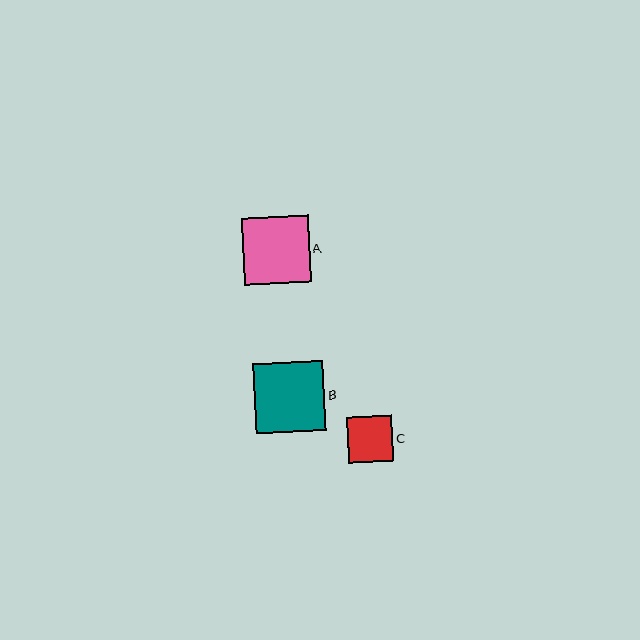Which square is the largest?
Square B is the largest with a size of approximately 71 pixels.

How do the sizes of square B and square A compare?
Square B and square A are approximately the same size.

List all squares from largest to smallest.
From largest to smallest: B, A, C.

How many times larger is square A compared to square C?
Square A is approximately 1.5 times the size of square C.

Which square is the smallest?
Square C is the smallest with a size of approximately 46 pixels.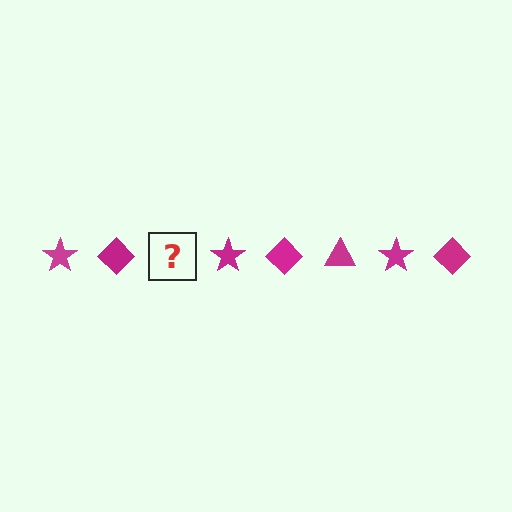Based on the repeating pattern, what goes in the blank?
The blank should be a magenta triangle.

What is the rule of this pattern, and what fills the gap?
The rule is that the pattern cycles through star, diamond, triangle shapes in magenta. The gap should be filled with a magenta triangle.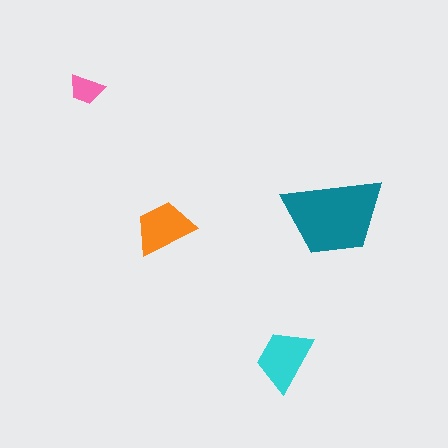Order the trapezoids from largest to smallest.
the teal one, the cyan one, the orange one, the pink one.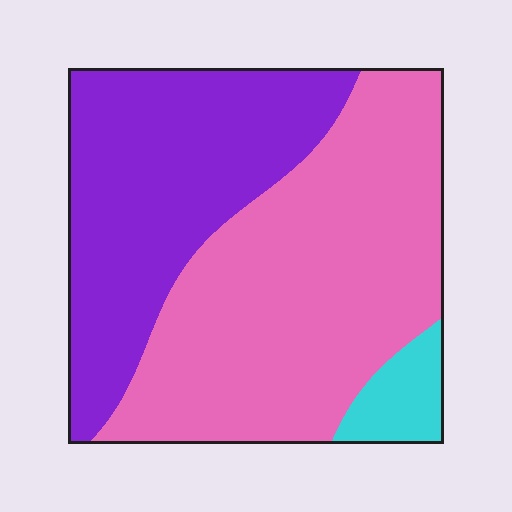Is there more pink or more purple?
Pink.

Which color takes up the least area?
Cyan, at roughly 5%.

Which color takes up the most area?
Pink, at roughly 55%.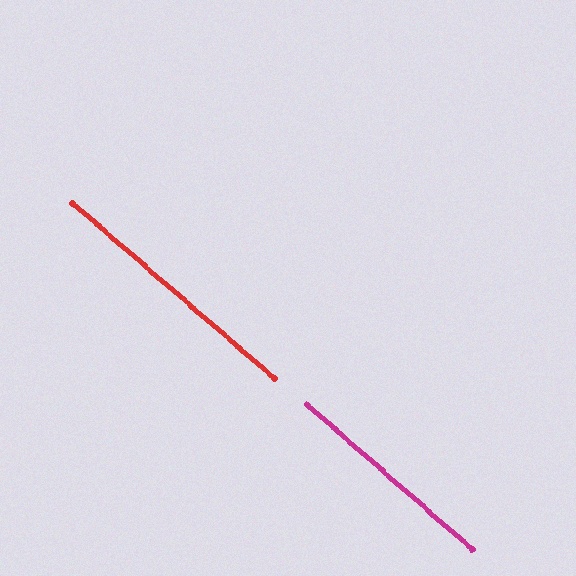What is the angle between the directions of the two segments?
Approximately 0 degrees.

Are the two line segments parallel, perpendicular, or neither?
Parallel — their directions differ by only 0.3°.